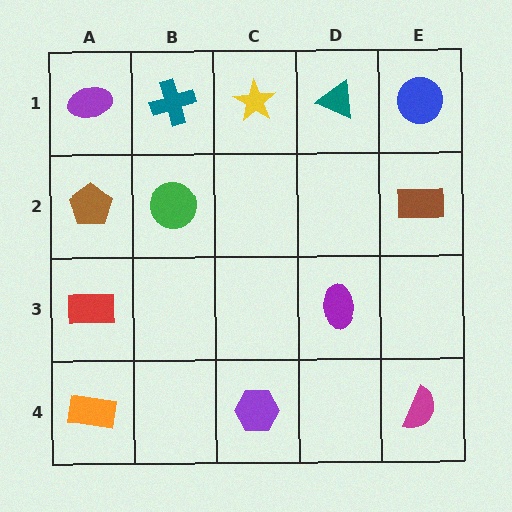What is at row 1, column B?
A teal cross.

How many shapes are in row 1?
5 shapes.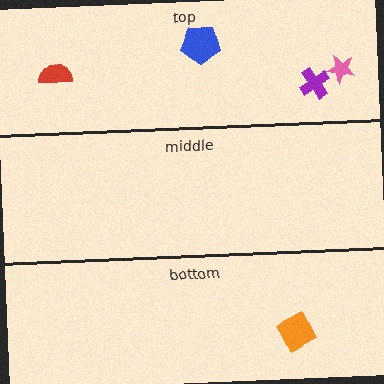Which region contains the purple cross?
The top region.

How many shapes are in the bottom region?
1.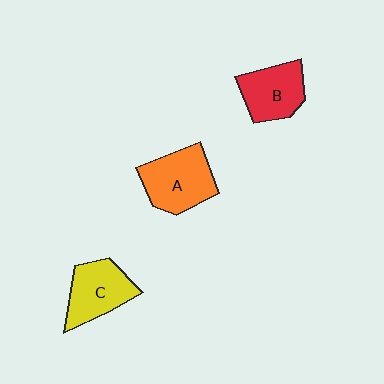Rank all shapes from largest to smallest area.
From largest to smallest: A (orange), C (yellow), B (red).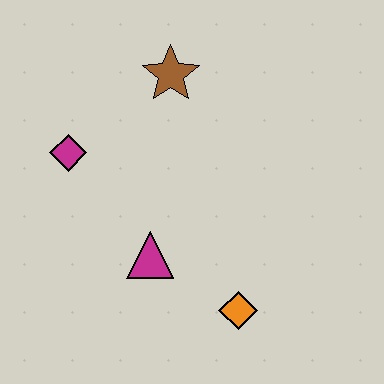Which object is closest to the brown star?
The magenta diamond is closest to the brown star.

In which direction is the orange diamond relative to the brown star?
The orange diamond is below the brown star.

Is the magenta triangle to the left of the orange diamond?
Yes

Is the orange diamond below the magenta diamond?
Yes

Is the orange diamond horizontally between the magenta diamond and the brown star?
No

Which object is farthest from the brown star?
The orange diamond is farthest from the brown star.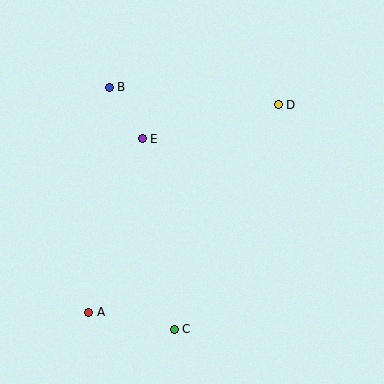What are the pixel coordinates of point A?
Point A is at (89, 312).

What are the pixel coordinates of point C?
Point C is at (174, 329).